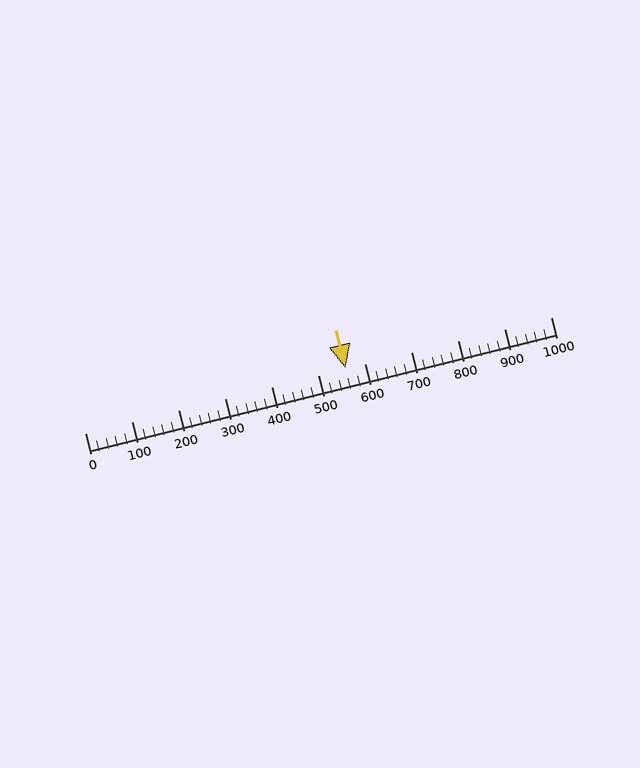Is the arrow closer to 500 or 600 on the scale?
The arrow is closer to 600.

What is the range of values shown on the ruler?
The ruler shows values from 0 to 1000.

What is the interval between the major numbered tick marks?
The major tick marks are spaced 100 units apart.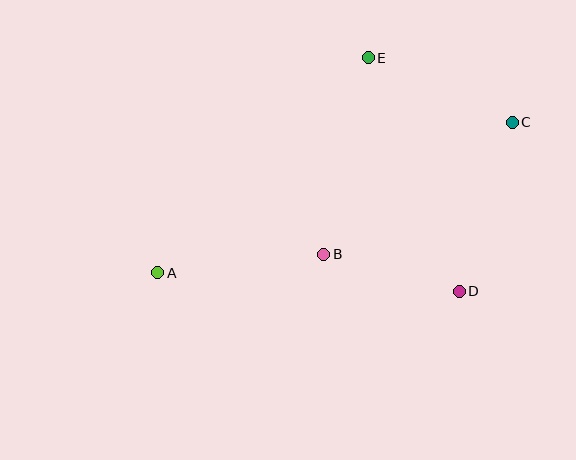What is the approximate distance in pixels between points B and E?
The distance between B and E is approximately 202 pixels.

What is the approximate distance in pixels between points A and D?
The distance between A and D is approximately 302 pixels.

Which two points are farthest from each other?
Points A and C are farthest from each other.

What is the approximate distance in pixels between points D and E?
The distance between D and E is approximately 251 pixels.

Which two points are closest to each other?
Points B and D are closest to each other.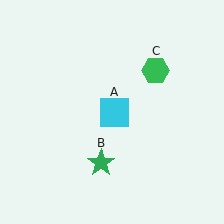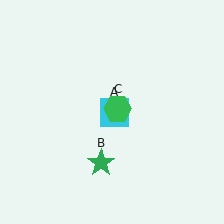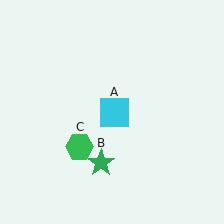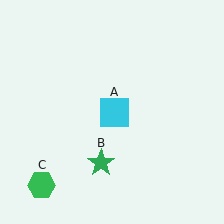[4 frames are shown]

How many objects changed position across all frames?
1 object changed position: green hexagon (object C).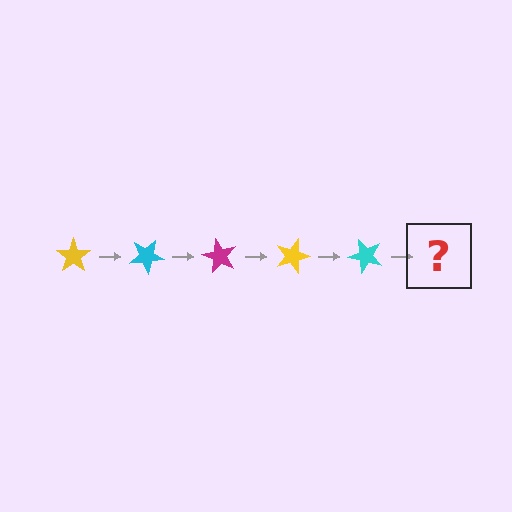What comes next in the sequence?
The next element should be a magenta star, rotated 150 degrees from the start.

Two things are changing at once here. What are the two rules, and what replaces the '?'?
The two rules are that it rotates 30 degrees each step and the color cycles through yellow, cyan, and magenta. The '?' should be a magenta star, rotated 150 degrees from the start.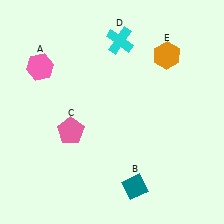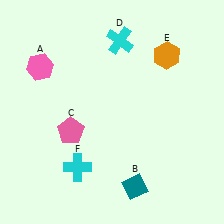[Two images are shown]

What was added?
A cyan cross (F) was added in Image 2.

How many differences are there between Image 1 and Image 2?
There is 1 difference between the two images.